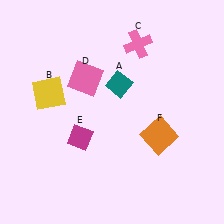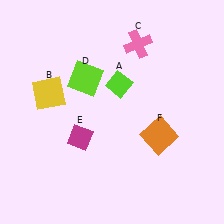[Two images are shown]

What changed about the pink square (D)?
In Image 1, D is pink. In Image 2, it changed to lime.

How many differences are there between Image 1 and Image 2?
There are 2 differences between the two images.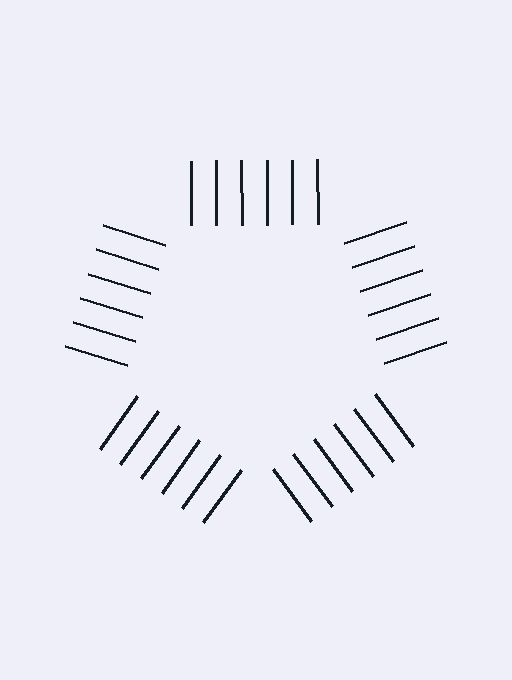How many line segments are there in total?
30 — 6 along each of the 5 edges.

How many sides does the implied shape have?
5 sides — the line-ends trace a pentagon.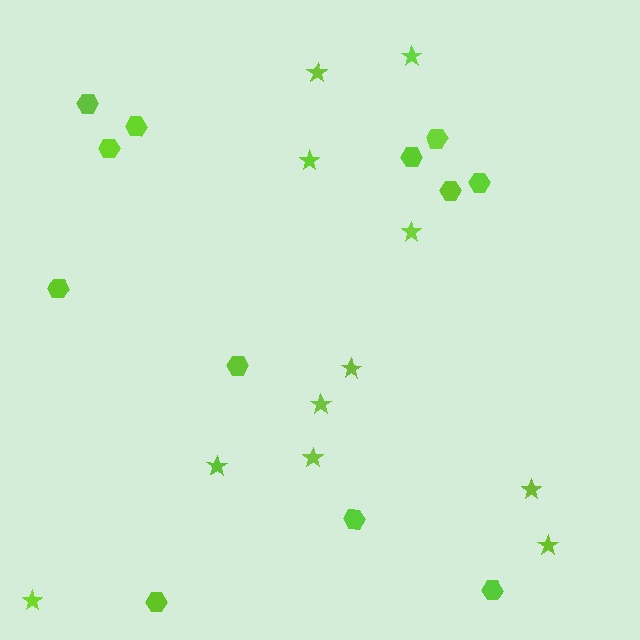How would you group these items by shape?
There are 2 groups: one group of hexagons (12) and one group of stars (11).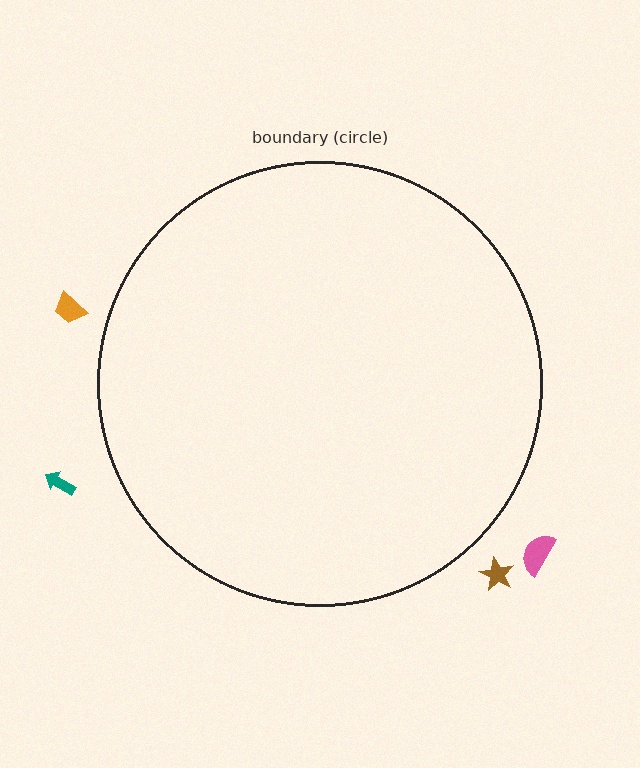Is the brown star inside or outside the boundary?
Outside.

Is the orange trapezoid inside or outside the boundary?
Outside.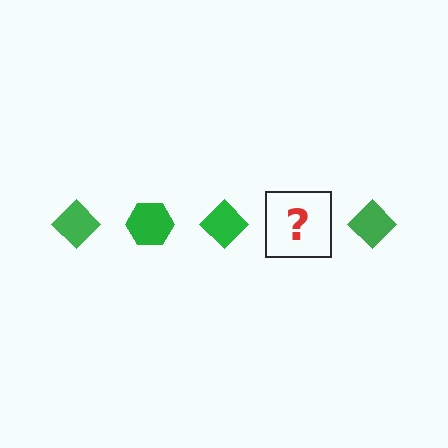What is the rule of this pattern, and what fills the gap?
The rule is that the pattern cycles through diamond, hexagon shapes in green. The gap should be filled with a green hexagon.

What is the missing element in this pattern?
The missing element is a green hexagon.